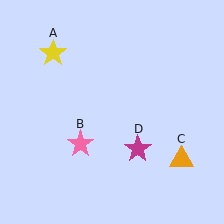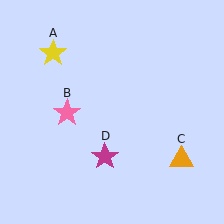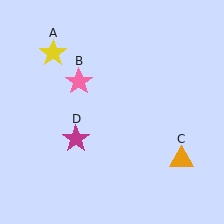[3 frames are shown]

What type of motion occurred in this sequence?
The pink star (object B), magenta star (object D) rotated clockwise around the center of the scene.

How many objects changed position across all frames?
2 objects changed position: pink star (object B), magenta star (object D).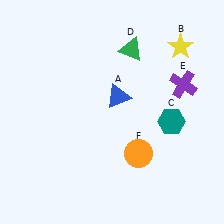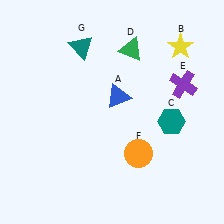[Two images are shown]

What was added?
A teal triangle (G) was added in Image 2.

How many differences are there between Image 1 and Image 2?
There is 1 difference between the two images.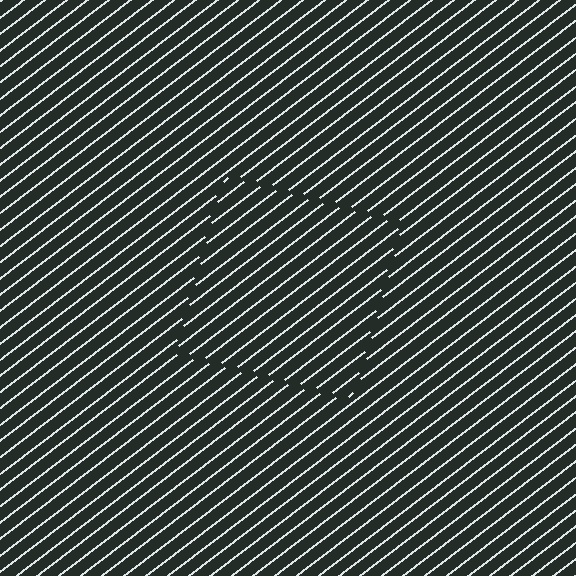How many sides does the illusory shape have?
4 sides — the line-ends trace a square.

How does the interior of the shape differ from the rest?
The interior of the shape contains the same grating, shifted by half a period — the contour is defined by the phase discontinuity where line-ends from the inner and outer gratings abut.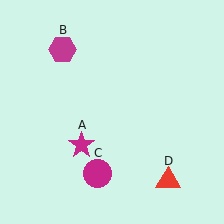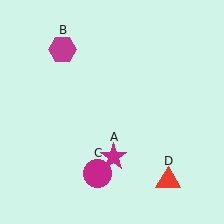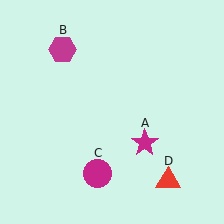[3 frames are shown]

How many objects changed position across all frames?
1 object changed position: magenta star (object A).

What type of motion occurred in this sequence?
The magenta star (object A) rotated counterclockwise around the center of the scene.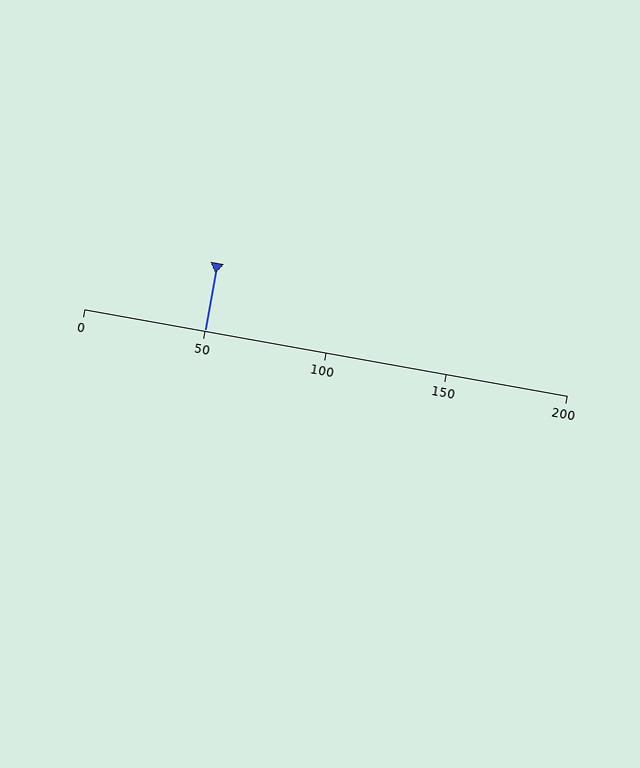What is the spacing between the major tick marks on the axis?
The major ticks are spaced 50 apart.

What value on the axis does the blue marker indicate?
The marker indicates approximately 50.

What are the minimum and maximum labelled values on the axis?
The axis runs from 0 to 200.